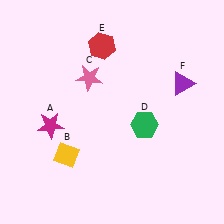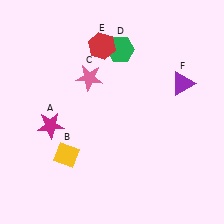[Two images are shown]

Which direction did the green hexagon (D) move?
The green hexagon (D) moved up.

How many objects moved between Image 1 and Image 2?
1 object moved between the two images.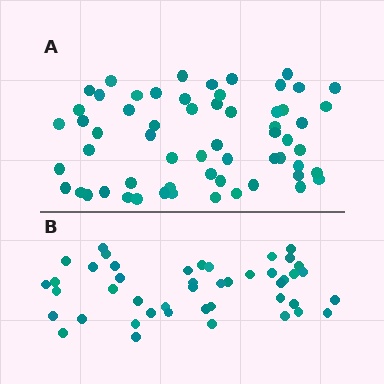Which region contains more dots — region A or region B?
Region A (the top region) has more dots.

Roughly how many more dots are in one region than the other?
Region A has approximately 15 more dots than region B.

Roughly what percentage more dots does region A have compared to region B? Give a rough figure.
About 35% more.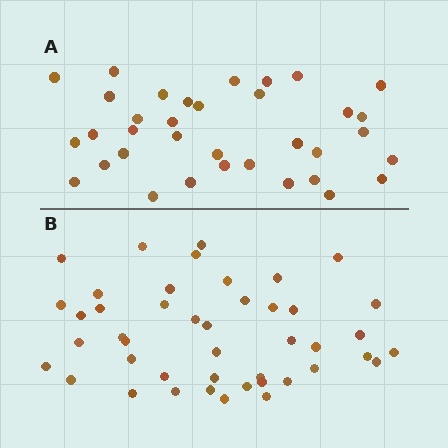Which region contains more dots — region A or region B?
Region B (the bottom region) has more dots.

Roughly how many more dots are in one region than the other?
Region B has roughly 8 or so more dots than region A.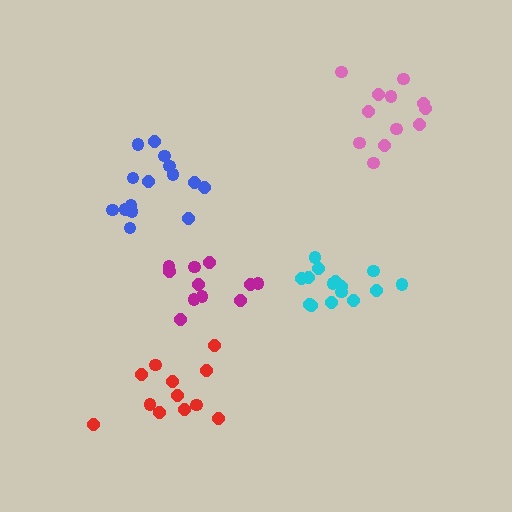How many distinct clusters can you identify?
There are 5 distinct clusters.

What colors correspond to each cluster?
The clusters are colored: pink, blue, magenta, cyan, red.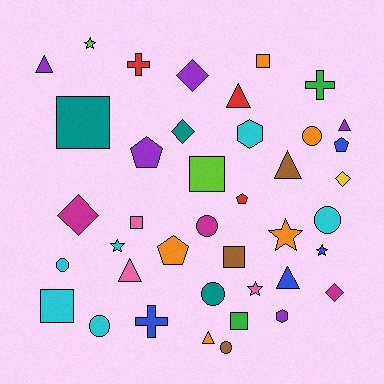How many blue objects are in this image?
There are 4 blue objects.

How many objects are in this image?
There are 40 objects.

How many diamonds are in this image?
There are 5 diamonds.